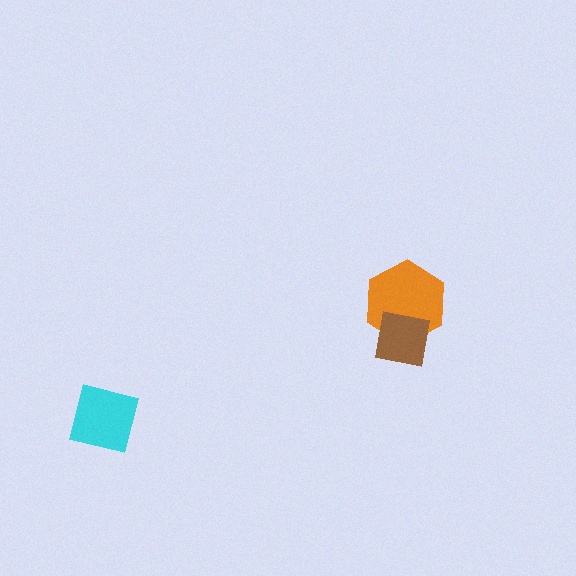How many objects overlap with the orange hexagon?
1 object overlaps with the orange hexagon.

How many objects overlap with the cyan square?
0 objects overlap with the cyan square.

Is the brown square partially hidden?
No, no other shape covers it.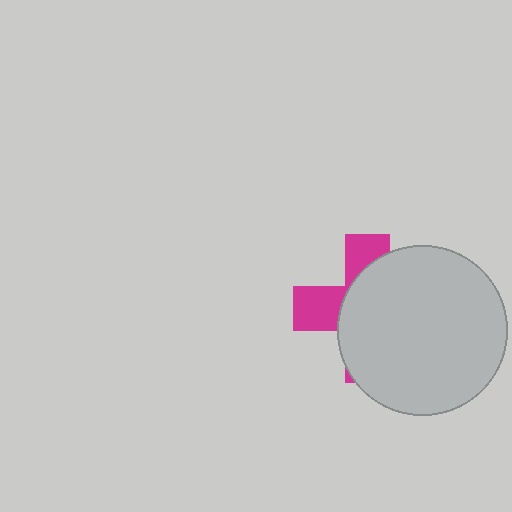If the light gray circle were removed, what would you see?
You would see the complete magenta cross.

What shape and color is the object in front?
The object in front is a light gray circle.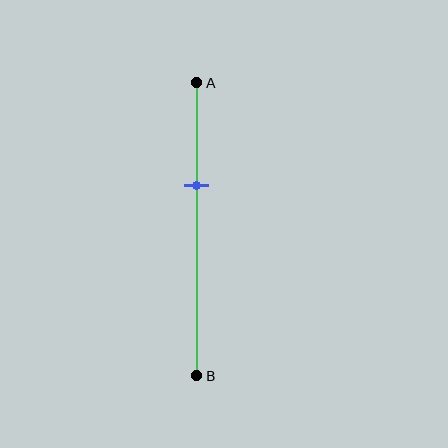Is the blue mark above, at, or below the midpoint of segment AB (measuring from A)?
The blue mark is above the midpoint of segment AB.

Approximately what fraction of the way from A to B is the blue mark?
The blue mark is approximately 35% of the way from A to B.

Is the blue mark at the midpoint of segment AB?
No, the mark is at about 35% from A, not at the 50% midpoint.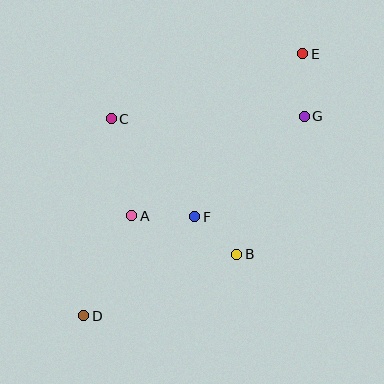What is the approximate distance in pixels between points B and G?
The distance between B and G is approximately 153 pixels.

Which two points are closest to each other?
Points B and F are closest to each other.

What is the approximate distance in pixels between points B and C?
The distance between B and C is approximately 184 pixels.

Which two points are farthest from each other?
Points D and E are farthest from each other.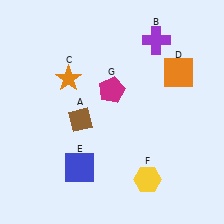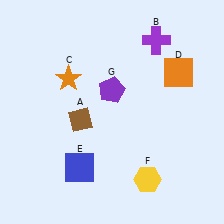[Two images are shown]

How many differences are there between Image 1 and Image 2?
There is 1 difference between the two images.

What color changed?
The pentagon (G) changed from magenta in Image 1 to purple in Image 2.